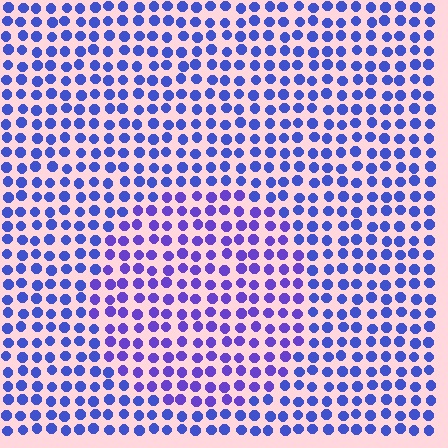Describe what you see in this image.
The image is filled with small blue elements in a uniform arrangement. A circle-shaped region is visible where the elements are tinted to a slightly different hue, forming a subtle color boundary.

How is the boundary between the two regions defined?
The boundary is defined purely by a slight shift in hue (about 25 degrees). Spacing, size, and orientation are identical on both sides.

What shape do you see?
I see a circle.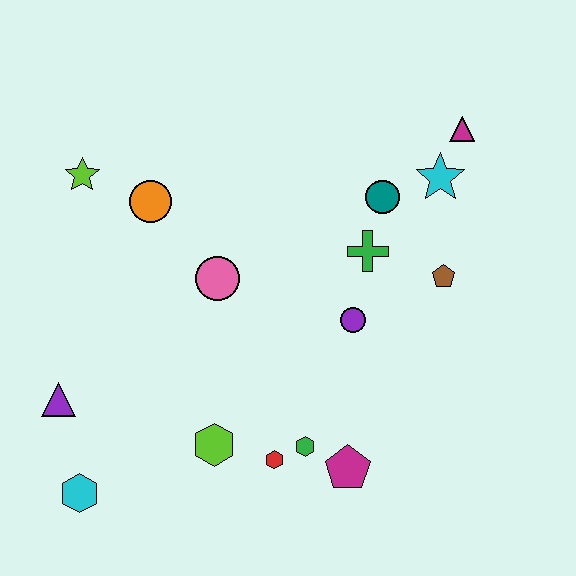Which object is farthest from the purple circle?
The cyan hexagon is farthest from the purple circle.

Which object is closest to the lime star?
The orange circle is closest to the lime star.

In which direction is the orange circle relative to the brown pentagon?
The orange circle is to the left of the brown pentagon.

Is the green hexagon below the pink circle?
Yes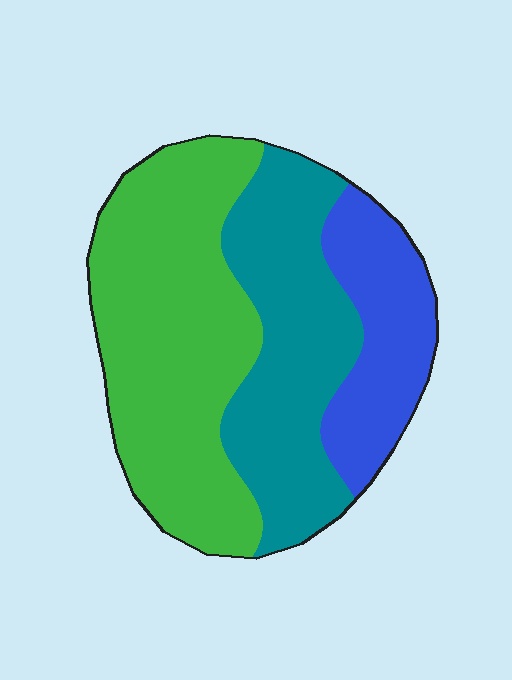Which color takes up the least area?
Blue, at roughly 20%.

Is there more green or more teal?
Green.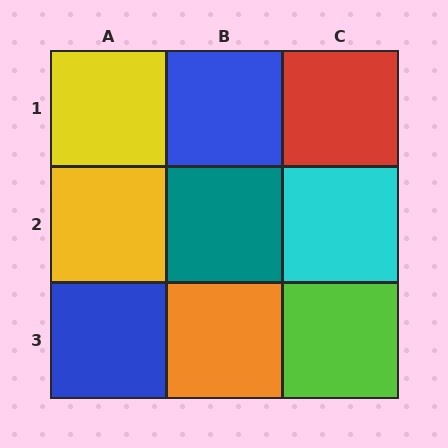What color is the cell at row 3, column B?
Orange.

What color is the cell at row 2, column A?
Yellow.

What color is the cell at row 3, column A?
Blue.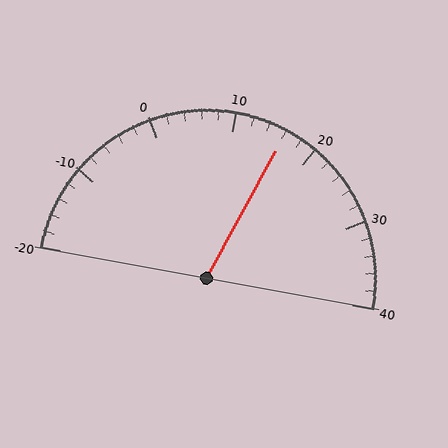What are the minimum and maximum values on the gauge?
The gauge ranges from -20 to 40.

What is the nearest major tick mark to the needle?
The nearest major tick mark is 20.